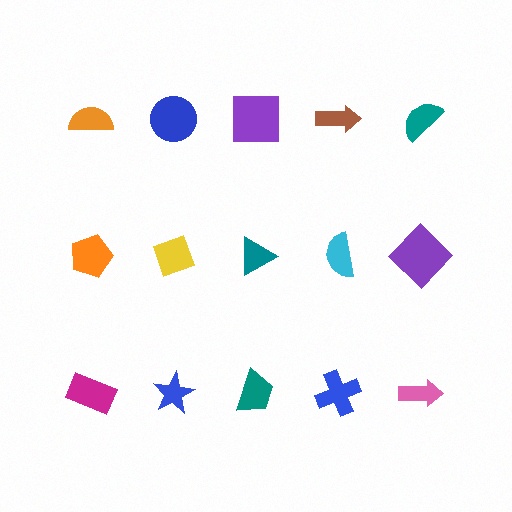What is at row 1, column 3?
A purple square.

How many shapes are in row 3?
5 shapes.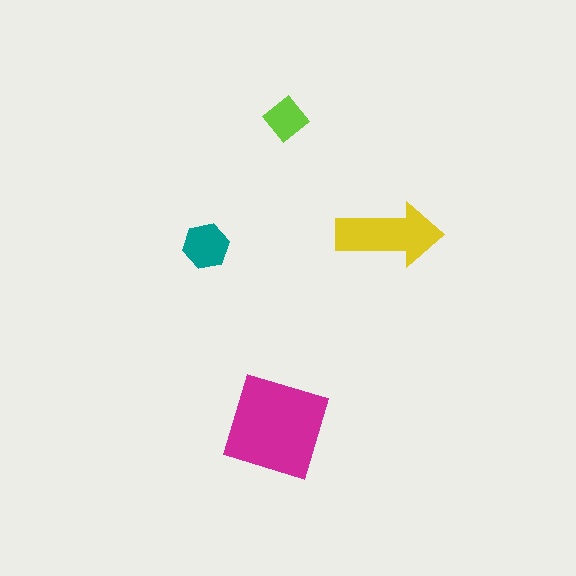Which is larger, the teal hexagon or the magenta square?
The magenta square.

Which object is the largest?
The magenta square.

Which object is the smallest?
The lime diamond.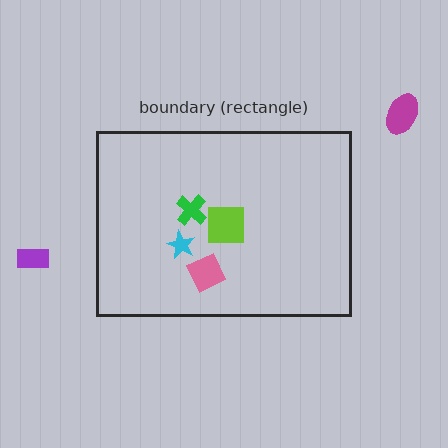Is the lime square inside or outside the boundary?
Inside.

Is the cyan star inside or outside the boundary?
Inside.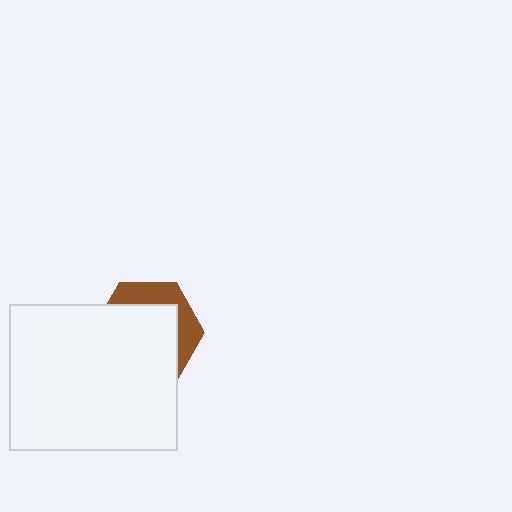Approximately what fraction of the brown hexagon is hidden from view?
Roughly 68% of the brown hexagon is hidden behind the white rectangle.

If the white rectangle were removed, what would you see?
You would see the complete brown hexagon.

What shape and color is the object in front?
The object in front is a white rectangle.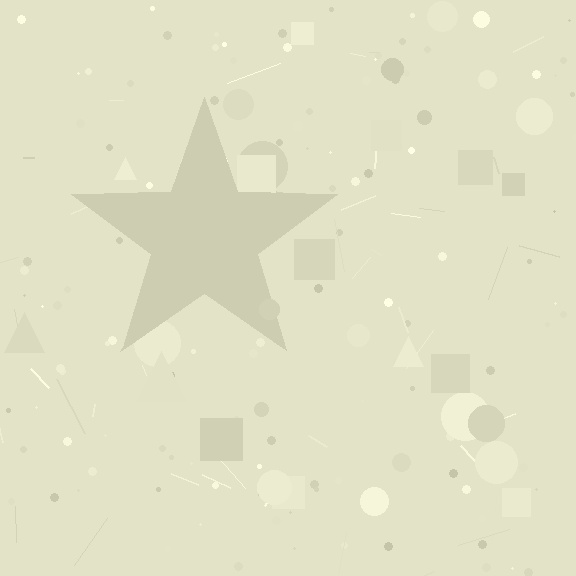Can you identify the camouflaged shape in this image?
The camouflaged shape is a star.